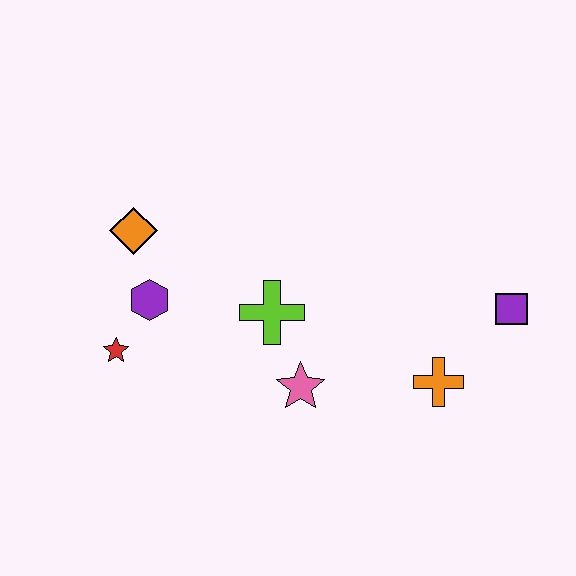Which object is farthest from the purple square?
The red star is farthest from the purple square.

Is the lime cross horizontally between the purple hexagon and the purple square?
Yes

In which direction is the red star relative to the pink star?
The red star is to the left of the pink star.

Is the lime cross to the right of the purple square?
No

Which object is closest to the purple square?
The orange cross is closest to the purple square.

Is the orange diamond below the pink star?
No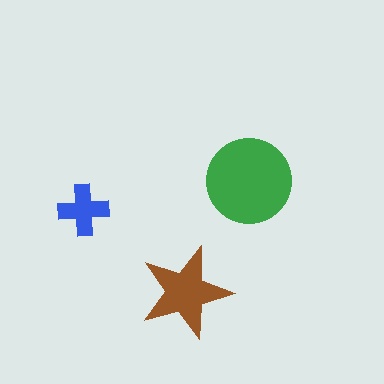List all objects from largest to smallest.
The green circle, the brown star, the blue cross.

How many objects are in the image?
There are 3 objects in the image.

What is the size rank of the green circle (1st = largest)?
1st.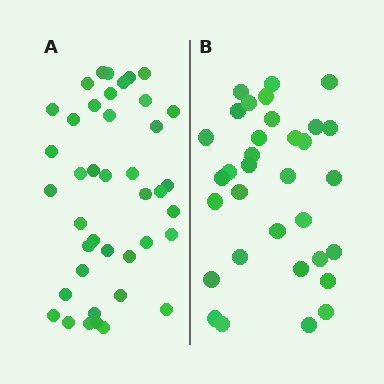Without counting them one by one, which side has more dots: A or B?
Region A (the left region) has more dots.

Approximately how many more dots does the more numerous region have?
Region A has roughly 8 or so more dots than region B.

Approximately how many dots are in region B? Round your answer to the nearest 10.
About 30 dots. (The exact count is 33, which rounds to 30.)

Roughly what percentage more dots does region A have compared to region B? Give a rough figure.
About 25% more.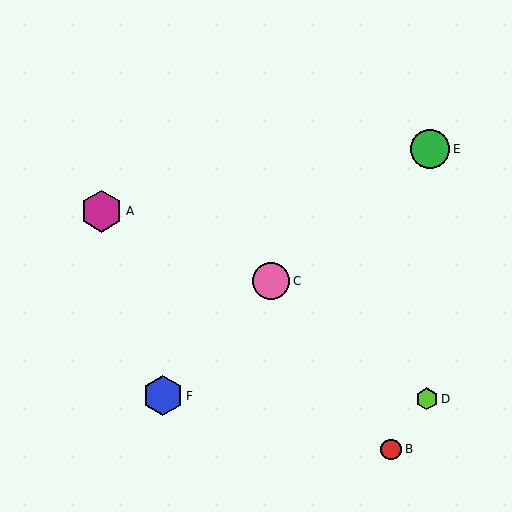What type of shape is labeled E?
Shape E is a green circle.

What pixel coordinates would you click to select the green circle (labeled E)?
Click at (430, 149) to select the green circle E.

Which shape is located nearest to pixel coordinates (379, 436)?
The red circle (labeled B) at (391, 449) is nearest to that location.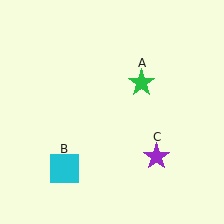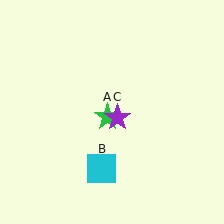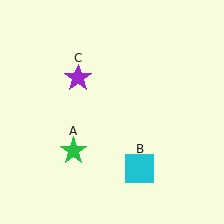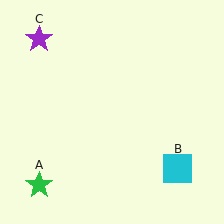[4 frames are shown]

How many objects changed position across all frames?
3 objects changed position: green star (object A), cyan square (object B), purple star (object C).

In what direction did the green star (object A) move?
The green star (object A) moved down and to the left.